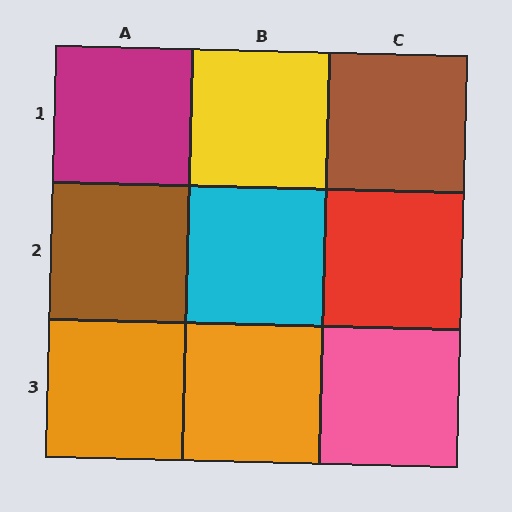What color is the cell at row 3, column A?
Orange.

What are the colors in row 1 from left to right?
Magenta, yellow, brown.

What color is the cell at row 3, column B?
Orange.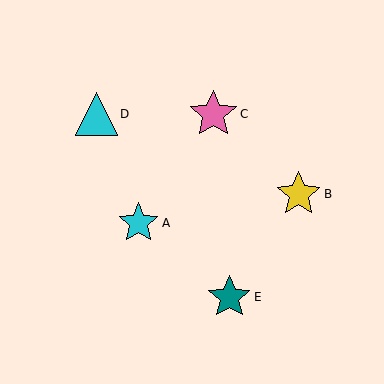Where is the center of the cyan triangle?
The center of the cyan triangle is at (96, 114).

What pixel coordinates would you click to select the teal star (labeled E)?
Click at (229, 297) to select the teal star E.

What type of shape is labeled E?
Shape E is a teal star.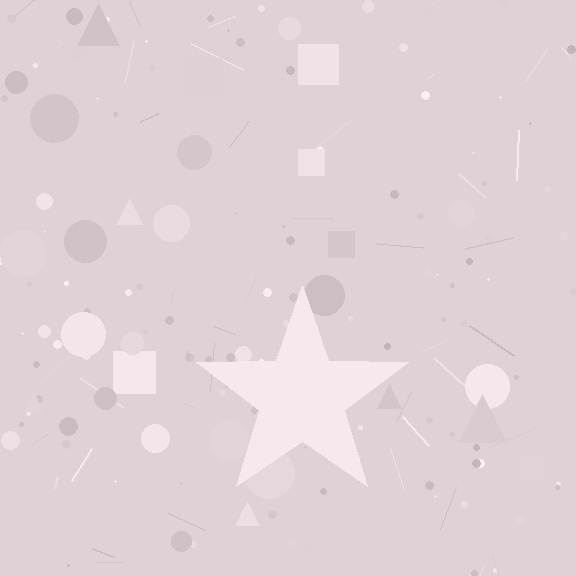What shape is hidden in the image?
A star is hidden in the image.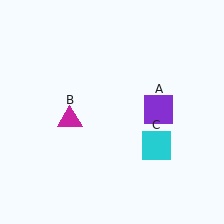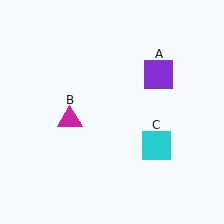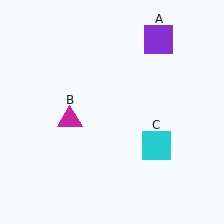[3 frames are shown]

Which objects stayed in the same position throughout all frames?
Magenta triangle (object B) and cyan square (object C) remained stationary.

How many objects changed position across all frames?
1 object changed position: purple square (object A).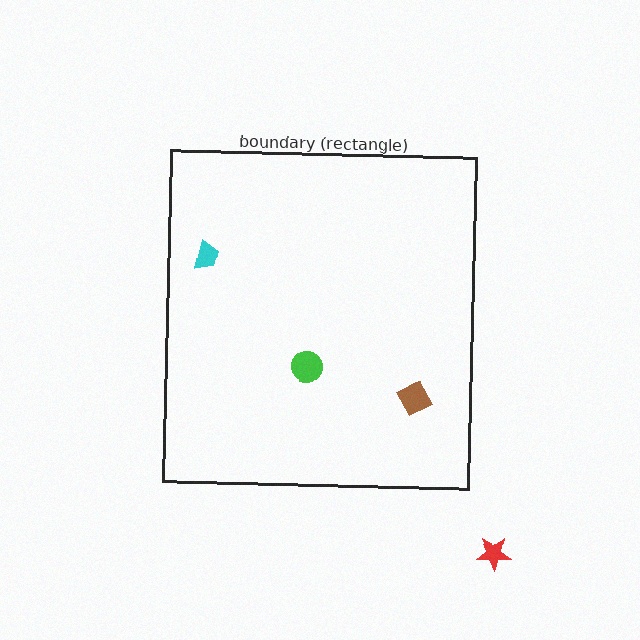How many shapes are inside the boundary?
3 inside, 1 outside.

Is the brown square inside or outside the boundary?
Inside.